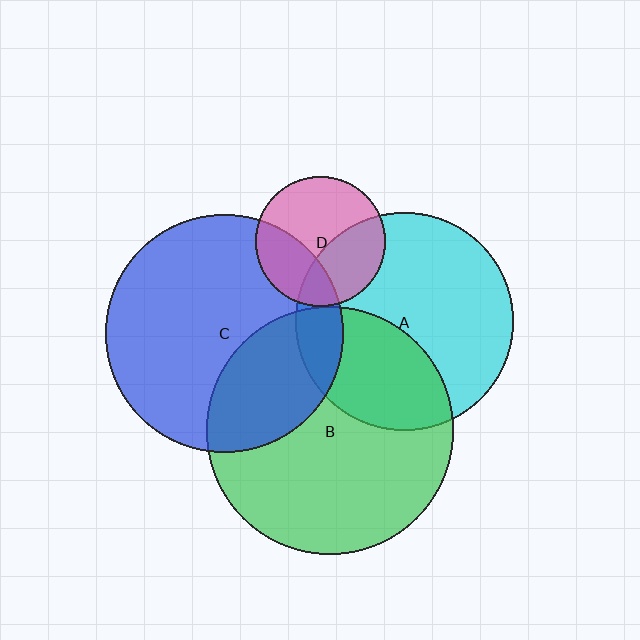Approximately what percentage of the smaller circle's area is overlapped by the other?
Approximately 30%.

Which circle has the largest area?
Circle B (green).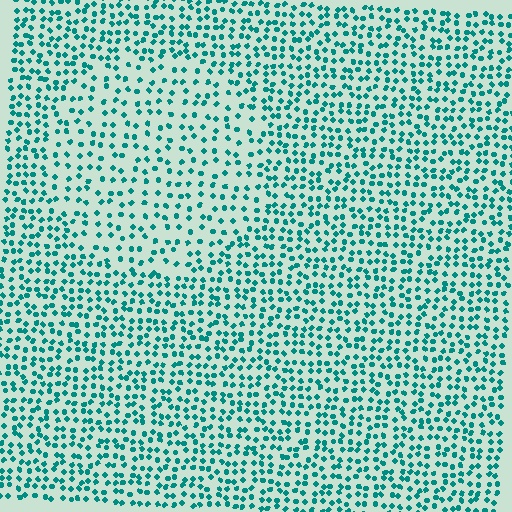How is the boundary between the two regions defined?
The boundary is defined by a change in element density (approximately 1.7x ratio). All elements are the same color, size, and shape.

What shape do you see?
I see a circle.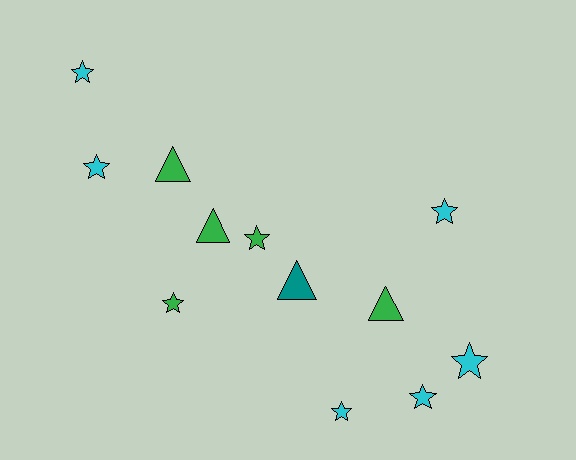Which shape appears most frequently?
Star, with 8 objects.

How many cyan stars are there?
There are 6 cyan stars.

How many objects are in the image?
There are 12 objects.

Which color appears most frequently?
Cyan, with 6 objects.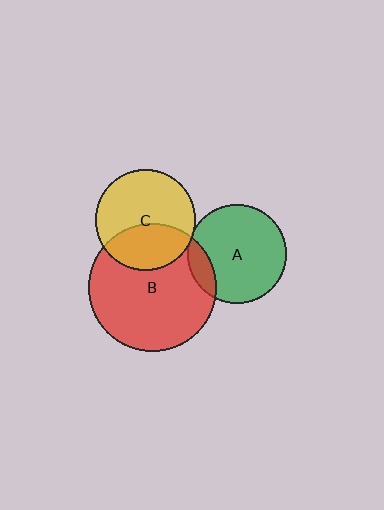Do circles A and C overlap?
Yes.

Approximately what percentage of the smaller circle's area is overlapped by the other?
Approximately 5%.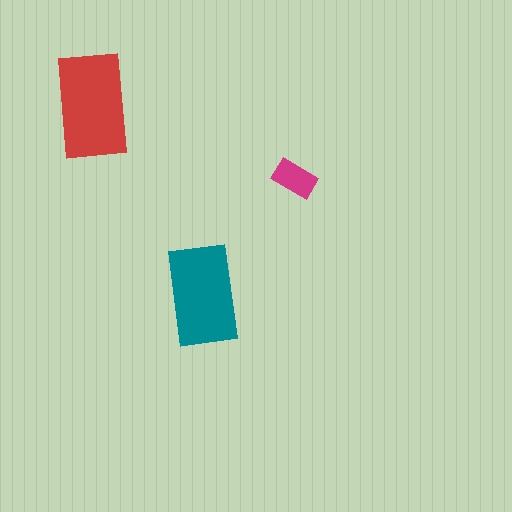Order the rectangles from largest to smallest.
the red one, the teal one, the magenta one.